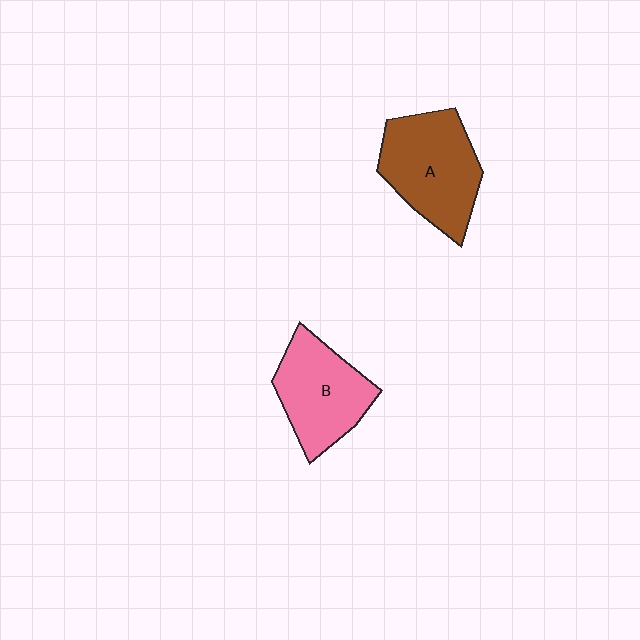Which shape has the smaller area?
Shape B (pink).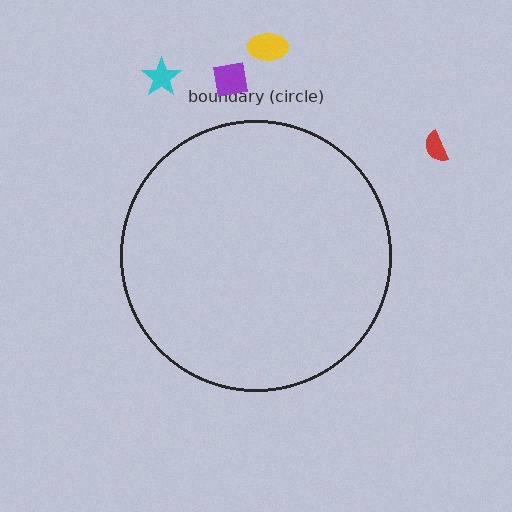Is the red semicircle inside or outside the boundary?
Outside.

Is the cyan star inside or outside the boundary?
Outside.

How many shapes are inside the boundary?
0 inside, 4 outside.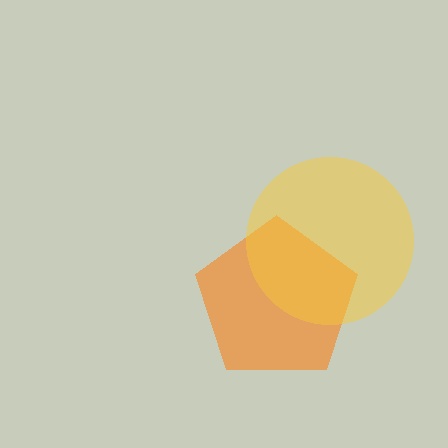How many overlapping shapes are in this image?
There are 2 overlapping shapes in the image.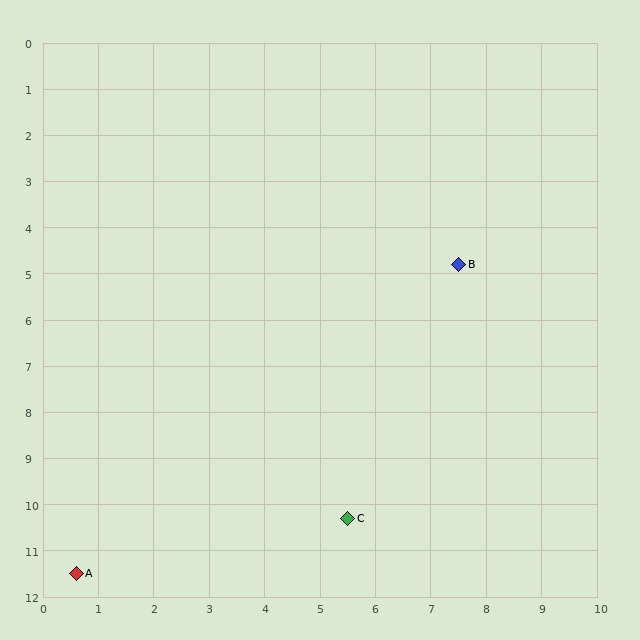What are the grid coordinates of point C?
Point C is at approximately (5.5, 10.3).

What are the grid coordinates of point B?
Point B is at approximately (7.5, 4.8).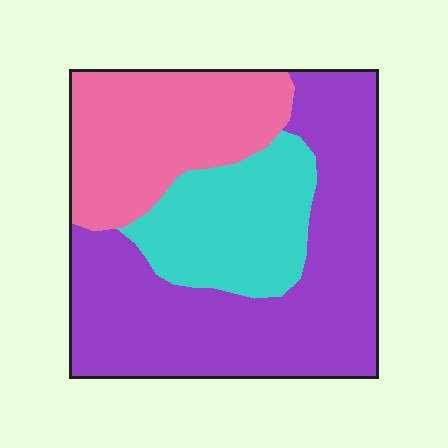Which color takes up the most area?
Purple, at roughly 50%.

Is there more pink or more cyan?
Pink.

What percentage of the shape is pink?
Pink covers 27% of the shape.